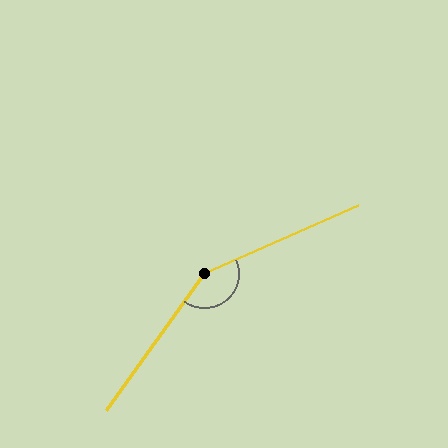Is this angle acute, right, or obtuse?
It is obtuse.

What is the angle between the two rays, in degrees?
Approximately 149 degrees.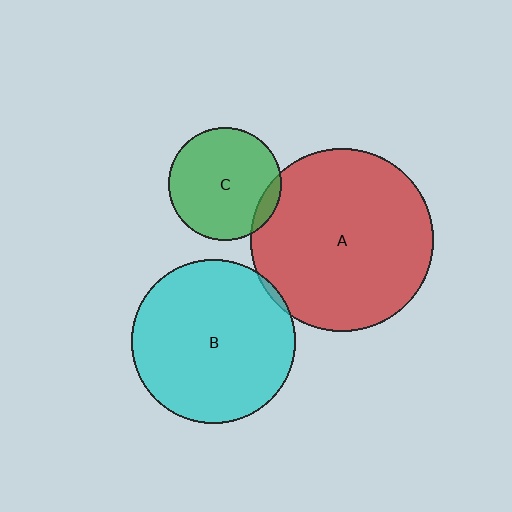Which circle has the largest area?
Circle A (red).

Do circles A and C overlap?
Yes.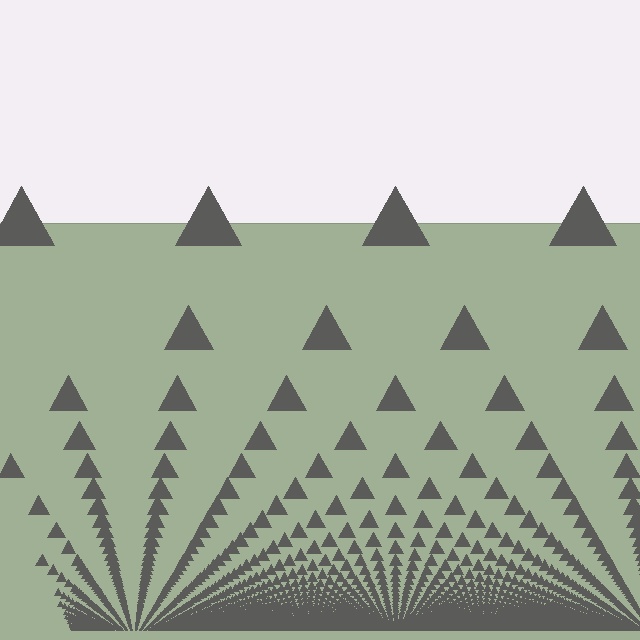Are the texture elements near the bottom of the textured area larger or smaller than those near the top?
Smaller. The gradient is inverted — elements near the bottom are smaller and denser.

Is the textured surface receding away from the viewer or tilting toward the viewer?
The surface appears to tilt toward the viewer. Texture elements get larger and sparser toward the top.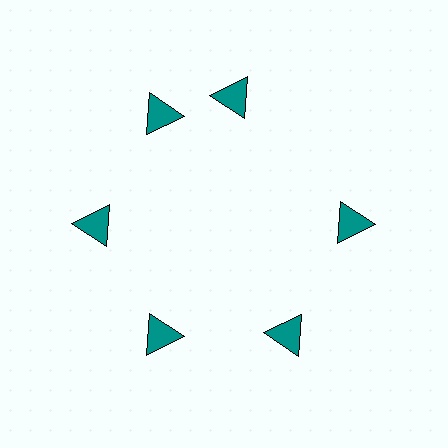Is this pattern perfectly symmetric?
No. The 6 teal triangles are arranged in a ring, but one element near the 1 o'clock position is rotated out of alignment along the ring, breaking the 6-fold rotational symmetry.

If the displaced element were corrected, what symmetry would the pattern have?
It would have 6-fold rotational symmetry — the pattern would map onto itself every 60 degrees.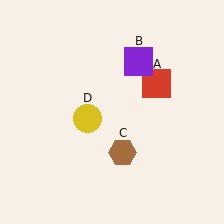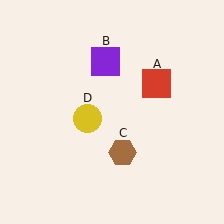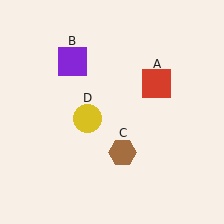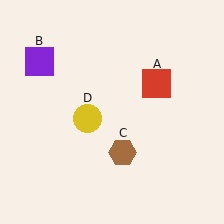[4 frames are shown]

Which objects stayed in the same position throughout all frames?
Red square (object A) and brown hexagon (object C) and yellow circle (object D) remained stationary.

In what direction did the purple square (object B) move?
The purple square (object B) moved left.